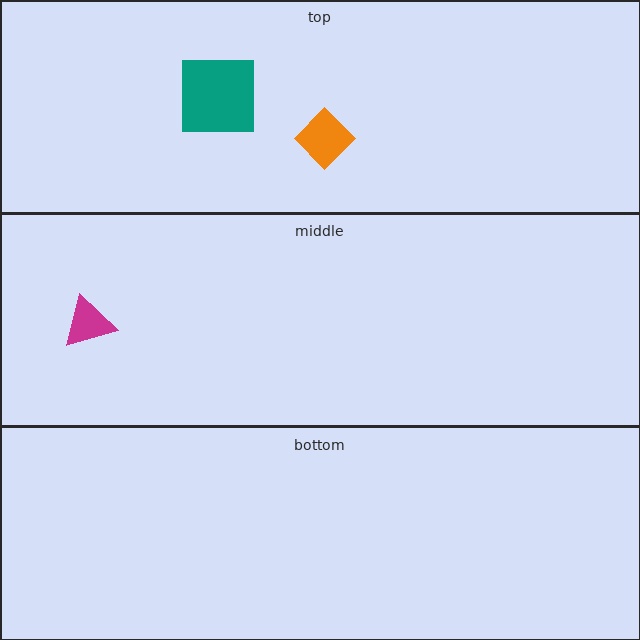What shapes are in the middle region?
The magenta triangle.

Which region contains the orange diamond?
The top region.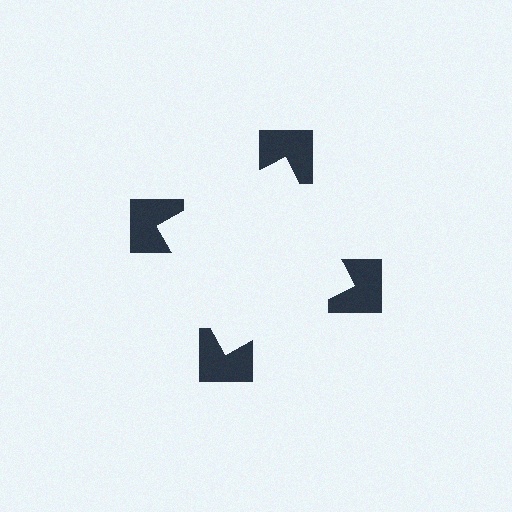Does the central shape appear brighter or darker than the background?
It typically appears slightly brighter than the background, even though no actual brightness change is drawn.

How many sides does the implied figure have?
4 sides.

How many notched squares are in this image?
There are 4 — one at each vertex of the illusory square.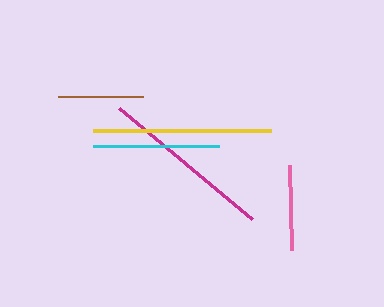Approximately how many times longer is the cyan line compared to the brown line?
The cyan line is approximately 1.5 times the length of the brown line.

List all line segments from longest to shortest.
From longest to shortest: yellow, magenta, cyan, pink, brown.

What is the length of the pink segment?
The pink segment is approximately 85 pixels long.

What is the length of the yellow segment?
The yellow segment is approximately 178 pixels long.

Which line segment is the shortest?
The brown line is the shortest at approximately 85 pixels.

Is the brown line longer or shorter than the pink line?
The pink line is longer than the brown line.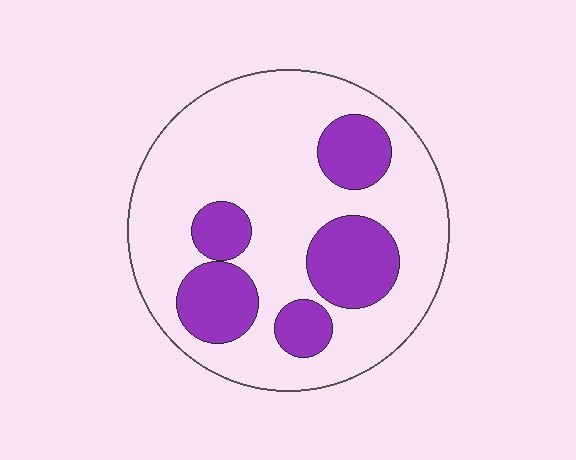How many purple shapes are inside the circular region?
5.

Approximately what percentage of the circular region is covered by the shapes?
Approximately 25%.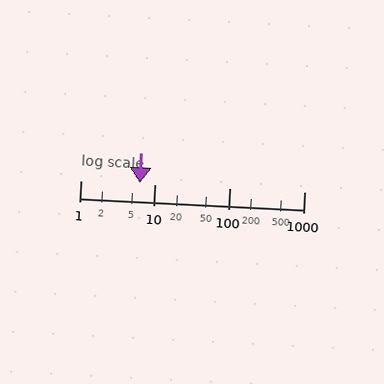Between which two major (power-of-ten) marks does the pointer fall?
The pointer is between 1 and 10.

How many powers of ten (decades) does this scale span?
The scale spans 3 decades, from 1 to 1000.